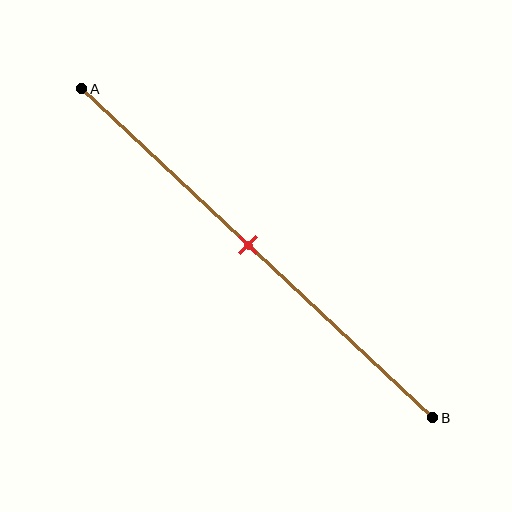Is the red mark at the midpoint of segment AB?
Yes, the mark is approximately at the midpoint.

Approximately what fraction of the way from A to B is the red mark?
The red mark is approximately 50% of the way from A to B.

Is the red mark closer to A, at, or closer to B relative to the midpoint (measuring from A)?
The red mark is approximately at the midpoint of segment AB.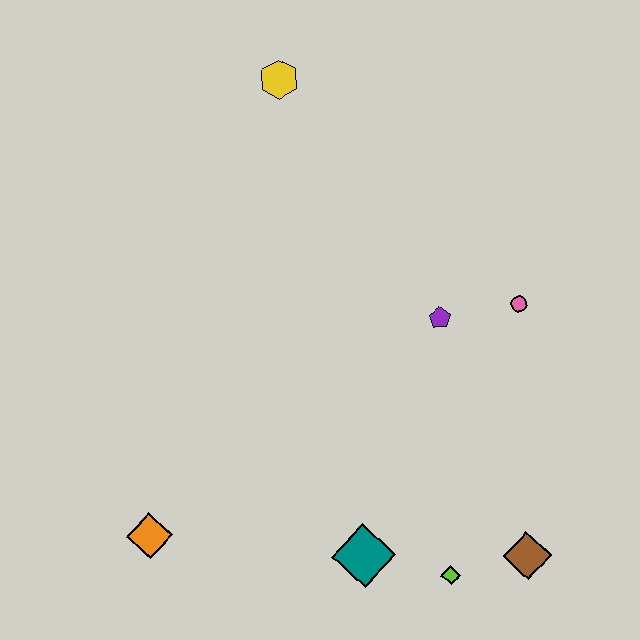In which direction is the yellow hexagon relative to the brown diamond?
The yellow hexagon is above the brown diamond.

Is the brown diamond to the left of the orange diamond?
No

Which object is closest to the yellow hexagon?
The purple pentagon is closest to the yellow hexagon.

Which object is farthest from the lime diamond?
The yellow hexagon is farthest from the lime diamond.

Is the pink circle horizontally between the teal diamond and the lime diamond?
No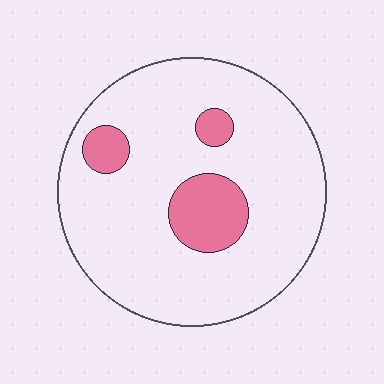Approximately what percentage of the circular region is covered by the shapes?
Approximately 15%.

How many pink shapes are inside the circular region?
3.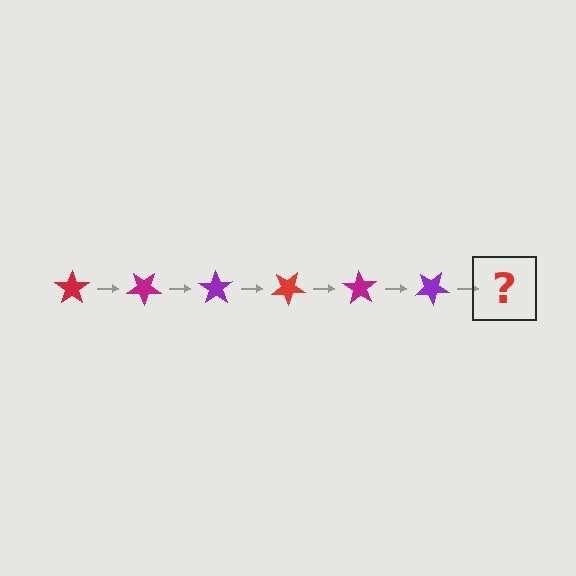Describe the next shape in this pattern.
It should be a red star, rotated 210 degrees from the start.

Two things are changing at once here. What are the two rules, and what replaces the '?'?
The two rules are that it rotates 35 degrees each step and the color cycles through red, magenta, and purple. The '?' should be a red star, rotated 210 degrees from the start.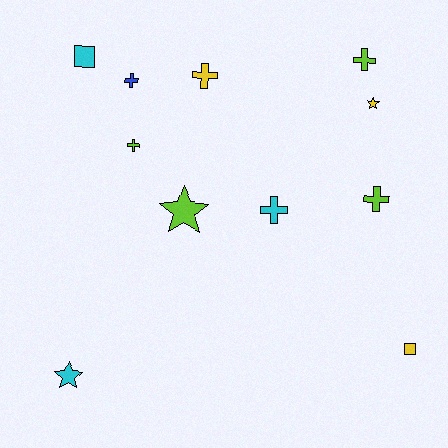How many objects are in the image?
There are 11 objects.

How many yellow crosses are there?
There is 1 yellow cross.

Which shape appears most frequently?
Cross, with 6 objects.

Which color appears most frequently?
Lime, with 4 objects.